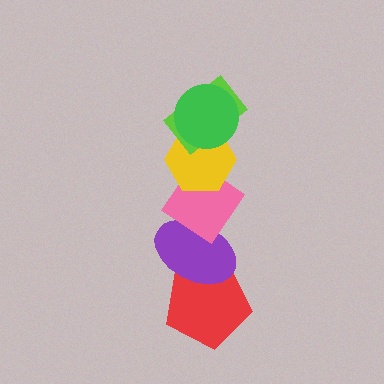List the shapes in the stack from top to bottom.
From top to bottom: the green circle, the lime rectangle, the yellow hexagon, the pink diamond, the purple ellipse, the red pentagon.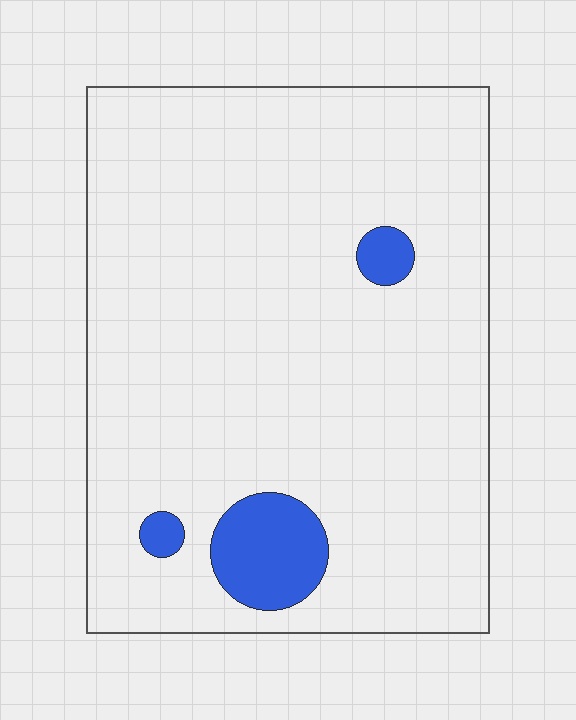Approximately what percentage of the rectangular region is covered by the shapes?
Approximately 5%.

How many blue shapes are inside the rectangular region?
3.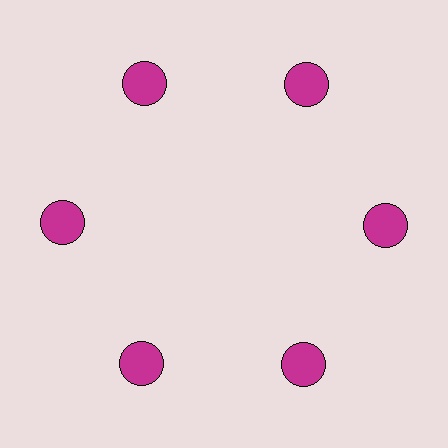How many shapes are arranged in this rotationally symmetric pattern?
There are 6 shapes, arranged in 6 groups of 1.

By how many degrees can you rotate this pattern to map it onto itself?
The pattern maps onto itself every 60 degrees of rotation.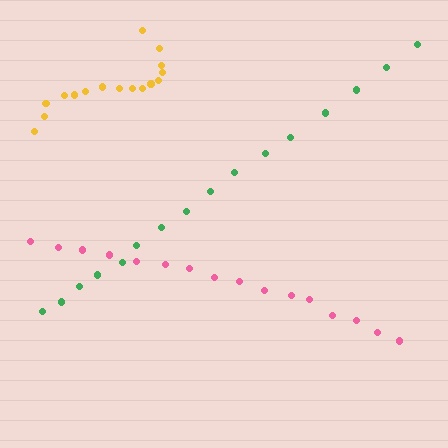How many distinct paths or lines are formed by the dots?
There are 3 distinct paths.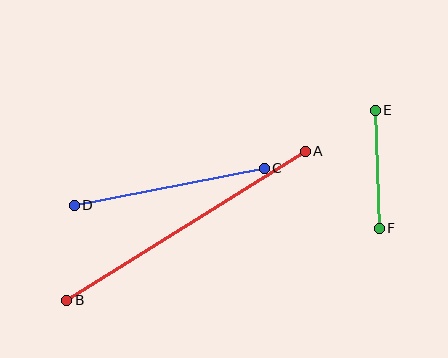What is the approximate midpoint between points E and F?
The midpoint is at approximately (377, 169) pixels.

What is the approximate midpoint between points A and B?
The midpoint is at approximately (186, 226) pixels.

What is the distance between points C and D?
The distance is approximately 194 pixels.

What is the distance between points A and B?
The distance is approximately 281 pixels.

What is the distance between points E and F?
The distance is approximately 118 pixels.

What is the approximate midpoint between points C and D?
The midpoint is at approximately (169, 187) pixels.